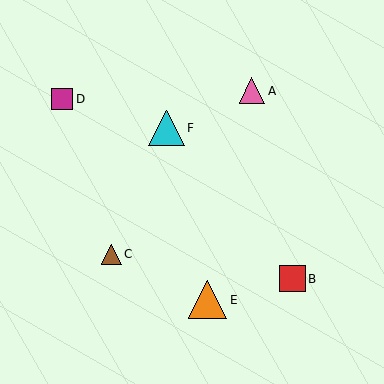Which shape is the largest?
The orange triangle (labeled E) is the largest.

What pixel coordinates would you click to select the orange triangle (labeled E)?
Click at (208, 300) to select the orange triangle E.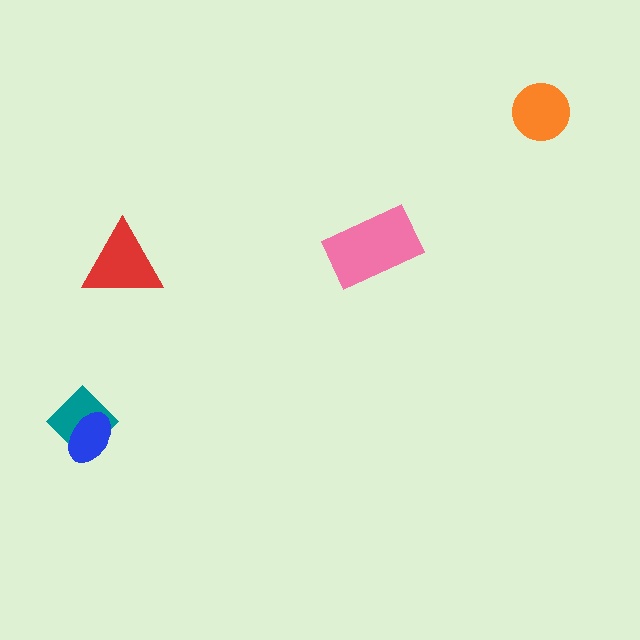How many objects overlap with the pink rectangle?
0 objects overlap with the pink rectangle.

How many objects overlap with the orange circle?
0 objects overlap with the orange circle.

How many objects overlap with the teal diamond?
1 object overlaps with the teal diamond.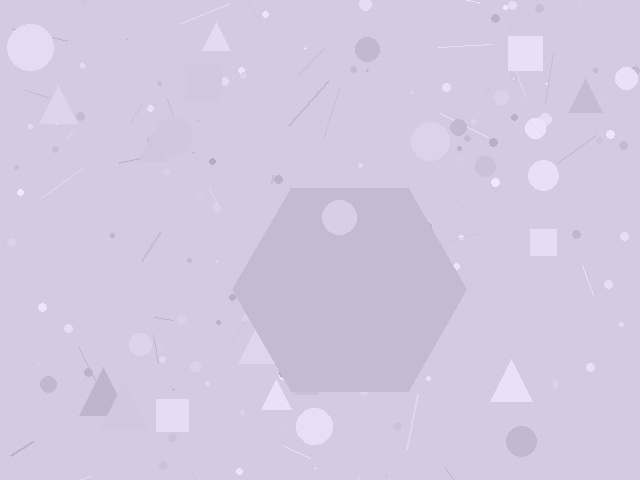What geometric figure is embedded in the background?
A hexagon is embedded in the background.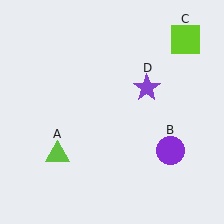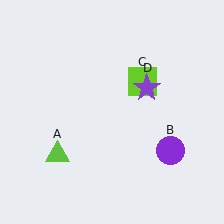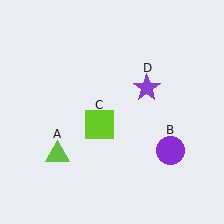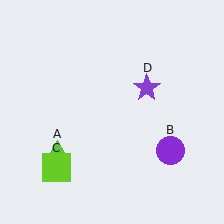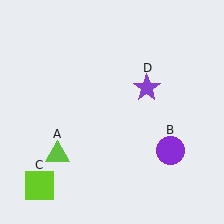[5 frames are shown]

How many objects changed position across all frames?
1 object changed position: lime square (object C).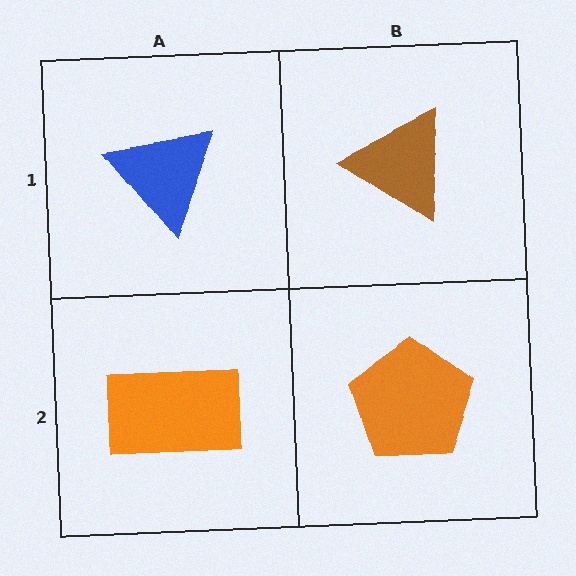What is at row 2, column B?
An orange pentagon.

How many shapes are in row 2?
2 shapes.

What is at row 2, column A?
An orange rectangle.